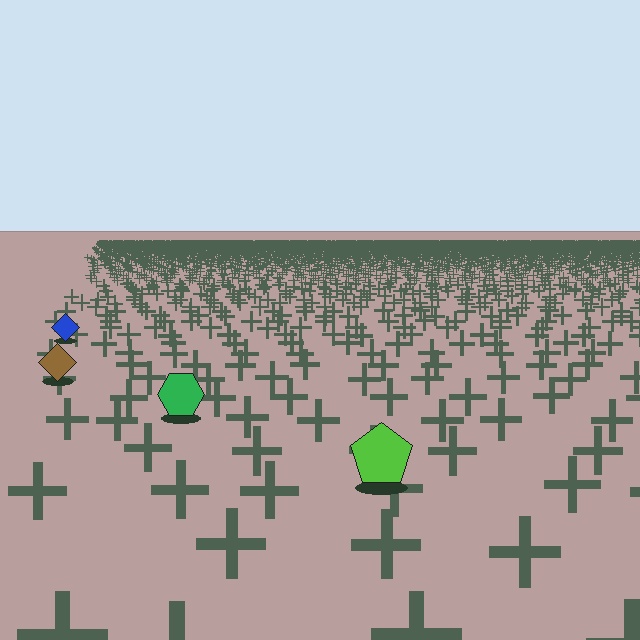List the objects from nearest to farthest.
From nearest to farthest: the lime pentagon, the green hexagon, the brown diamond, the blue diamond.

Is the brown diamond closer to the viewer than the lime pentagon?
No. The lime pentagon is closer — you can tell from the texture gradient: the ground texture is coarser near it.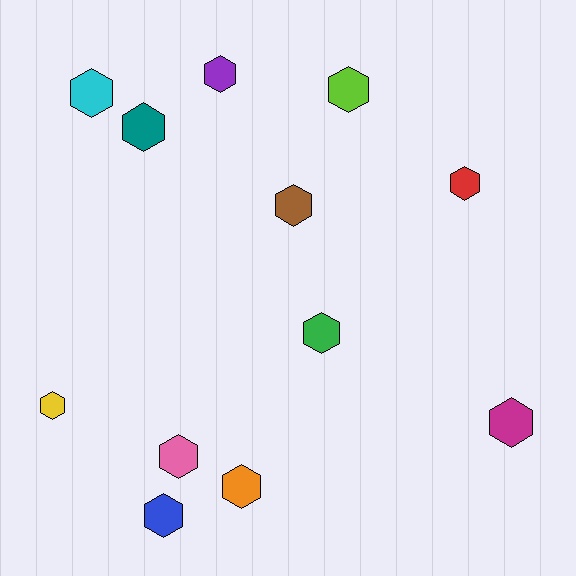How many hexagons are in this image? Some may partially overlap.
There are 12 hexagons.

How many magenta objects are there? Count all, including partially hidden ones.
There is 1 magenta object.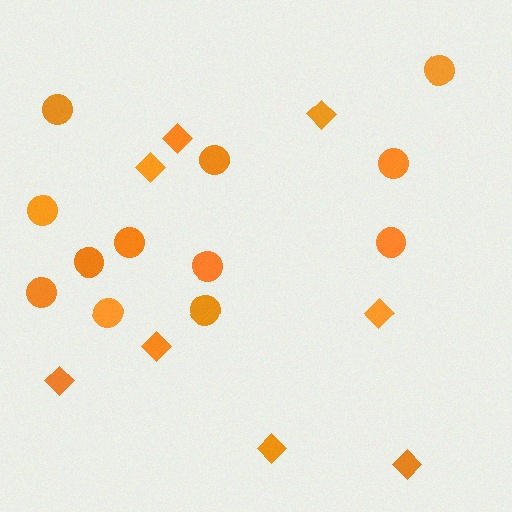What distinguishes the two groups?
There are 2 groups: one group of circles (12) and one group of diamonds (8).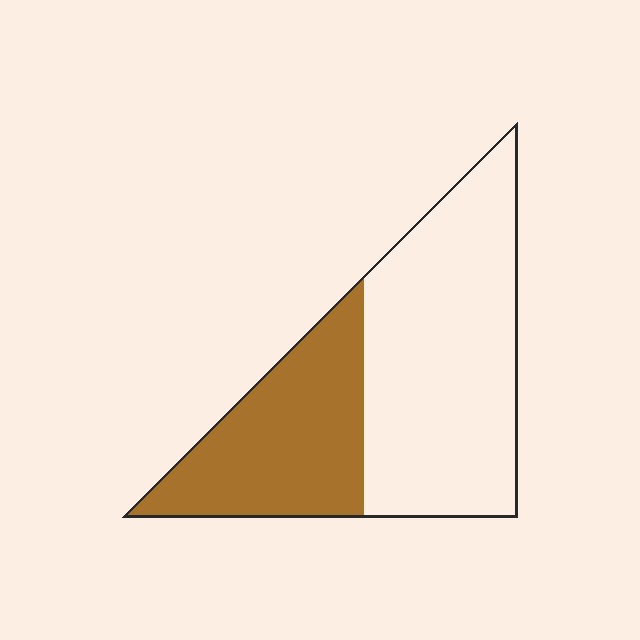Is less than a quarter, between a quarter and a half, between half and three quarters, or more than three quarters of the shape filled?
Between a quarter and a half.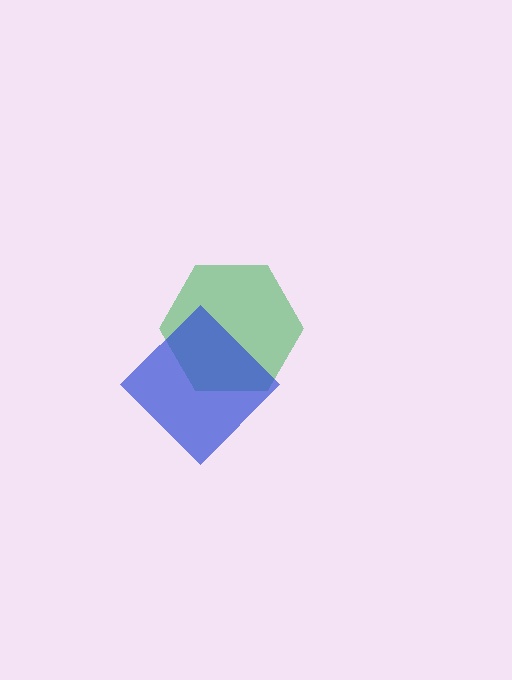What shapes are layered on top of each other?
The layered shapes are: a green hexagon, a blue diamond.